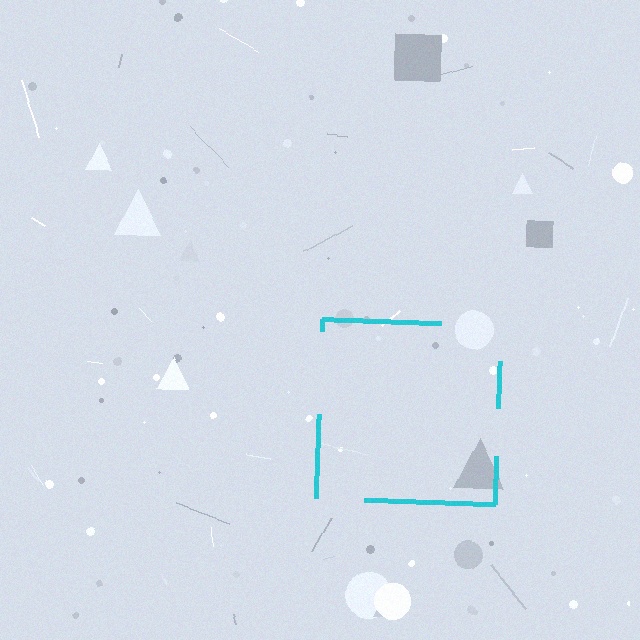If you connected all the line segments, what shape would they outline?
They would outline a square.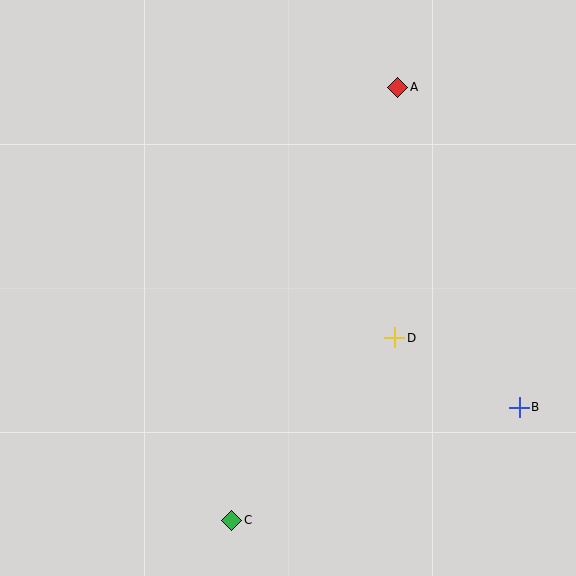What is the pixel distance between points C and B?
The distance between C and B is 309 pixels.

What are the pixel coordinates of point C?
Point C is at (232, 520).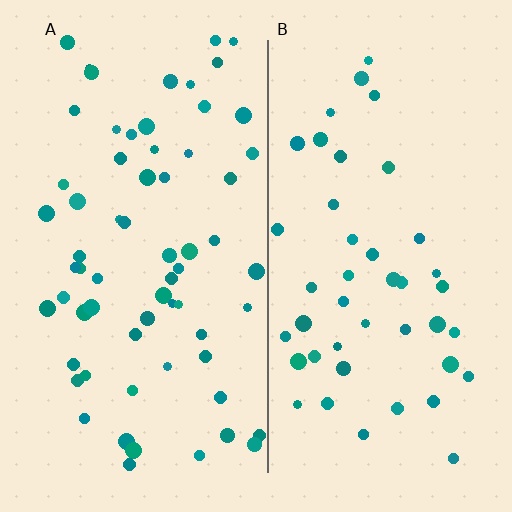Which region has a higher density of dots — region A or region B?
A (the left).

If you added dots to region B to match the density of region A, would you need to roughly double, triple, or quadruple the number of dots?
Approximately double.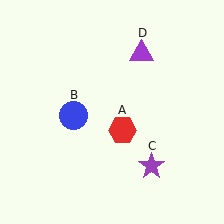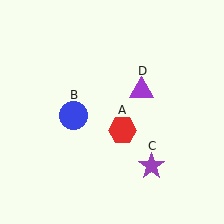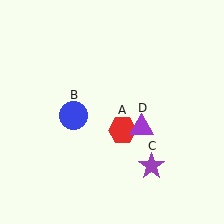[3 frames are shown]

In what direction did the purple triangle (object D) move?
The purple triangle (object D) moved down.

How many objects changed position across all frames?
1 object changed position: purple triangle (object D).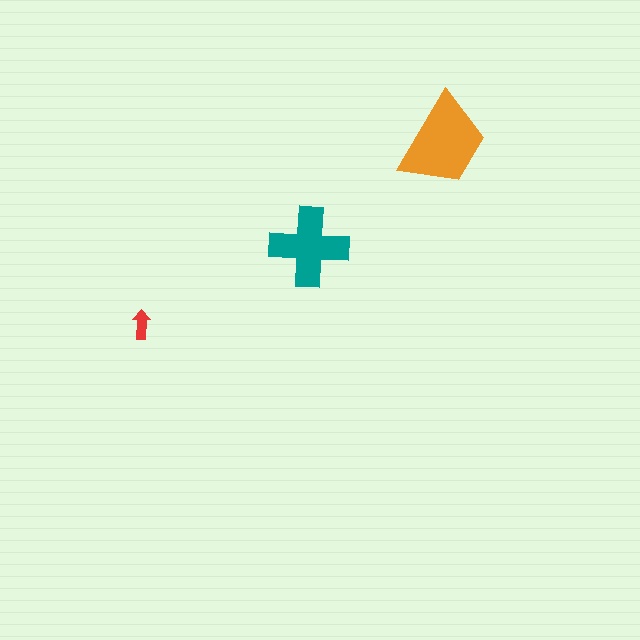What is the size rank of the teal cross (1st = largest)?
2nd.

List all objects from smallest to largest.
The red arrow, the teal cross, the orange trapezoid.